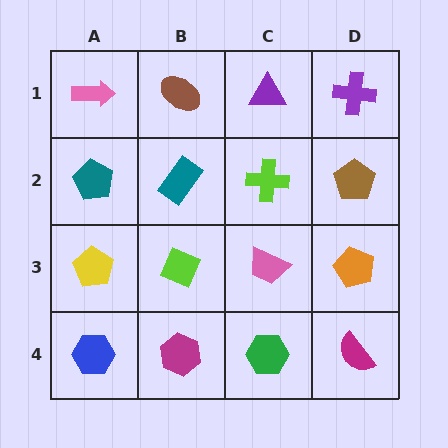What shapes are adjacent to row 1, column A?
A teal pentagon (row 2, column A), a brown ellipse (row 1, column B).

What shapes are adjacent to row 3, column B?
A teal rectangle (row 2, column B), a magenta hexagon (row 4, column B), a yellow pentagon (row 3, column A), a pink trapezoid (row 3, column C).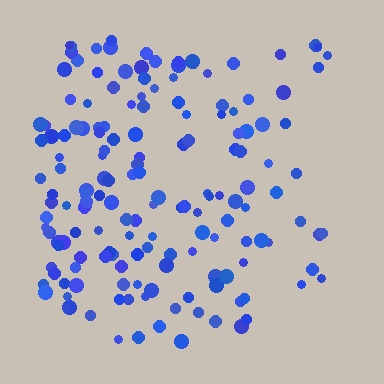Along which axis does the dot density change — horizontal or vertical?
Horizontal.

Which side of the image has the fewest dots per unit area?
The right.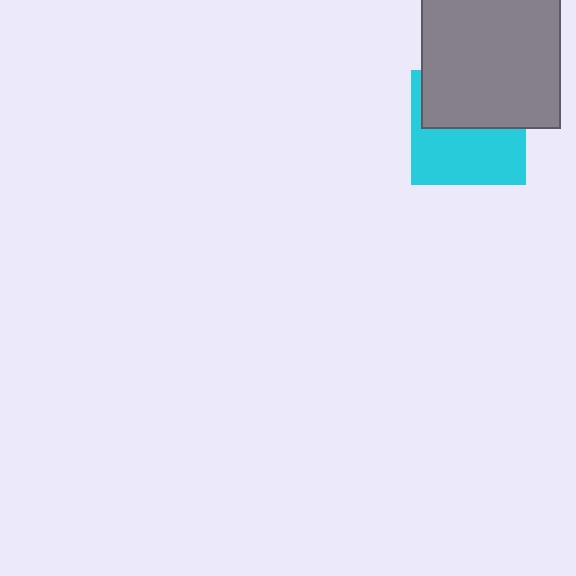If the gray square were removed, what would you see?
You would see the complete cyan square.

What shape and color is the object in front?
The object in front is a gray square.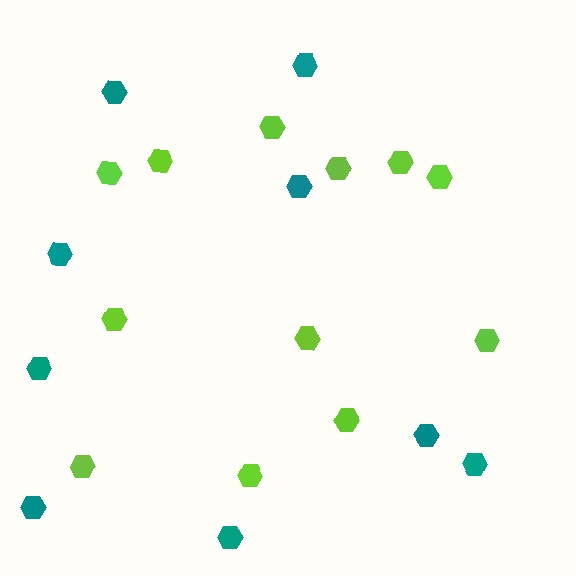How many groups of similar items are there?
There are 2 groups: one group of lime hexagons (12) and one group of teal hexagons (9).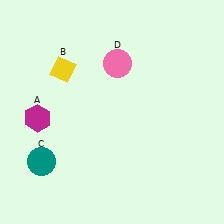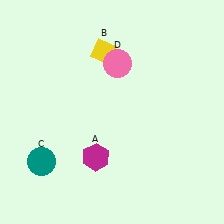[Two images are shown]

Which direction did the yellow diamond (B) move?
The yellow diamond (B) moved right.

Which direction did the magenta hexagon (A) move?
The magenta hexagon (A) moved right.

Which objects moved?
The objects that moved are: the magenta hexagon (A), the yellow diamond (B).